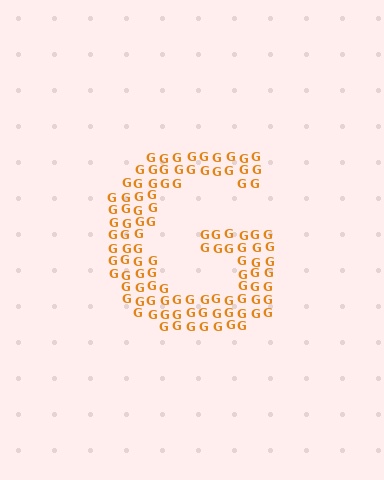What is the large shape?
The large shape is the letter G.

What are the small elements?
The small elements are letter G's.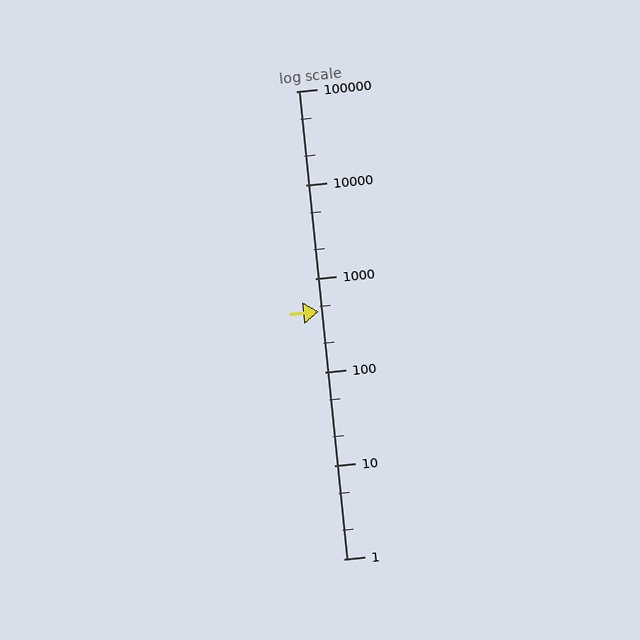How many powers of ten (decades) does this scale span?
The scale spans 5 decades, from 1 to 100000.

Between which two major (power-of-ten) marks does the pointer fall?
The pointer is between 100 and 1000.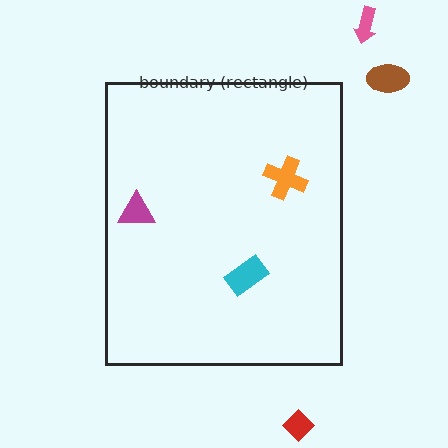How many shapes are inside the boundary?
3 inside, 3 outside.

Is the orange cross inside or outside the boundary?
Inside.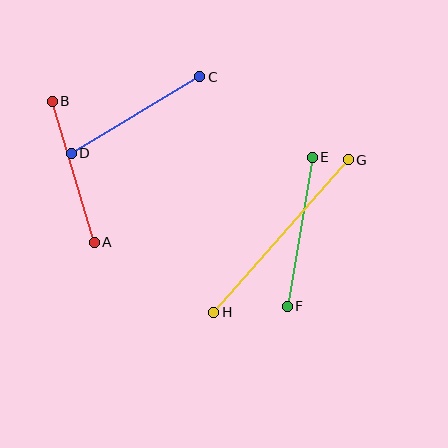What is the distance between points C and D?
The distance is approximately 150 pixels.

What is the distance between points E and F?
The distance is approximately 151 pixels.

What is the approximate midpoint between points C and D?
The midpoint is at approximately (136, 115) pixels.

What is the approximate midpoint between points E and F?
The midpoint is at approximately (300, 232) pixels.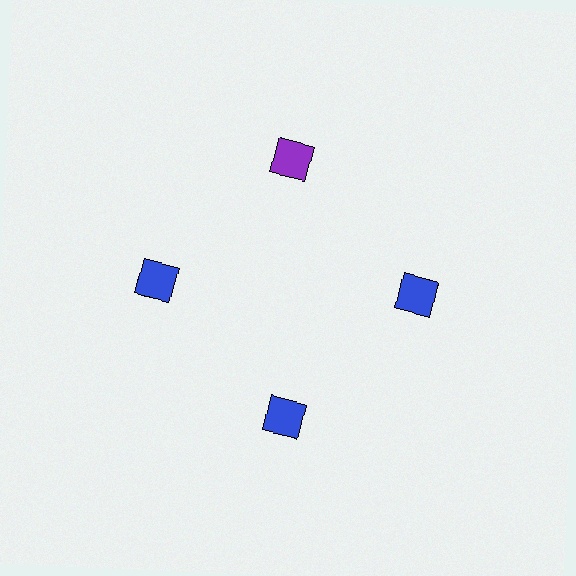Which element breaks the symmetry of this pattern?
The purple square at roughly the 12 o'clock position breaks the symmetry. All other shapes are blue squares.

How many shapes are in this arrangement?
There are 4 shapes arranged in a ring pattern.